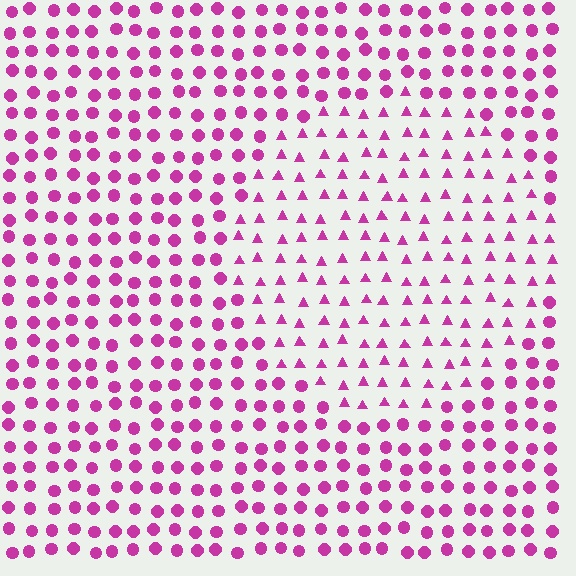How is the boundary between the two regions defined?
The boundary is defined by a change in element shape: triangles inside vs. circles outside. All elements share the same color and spacing.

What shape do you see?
I see a circle.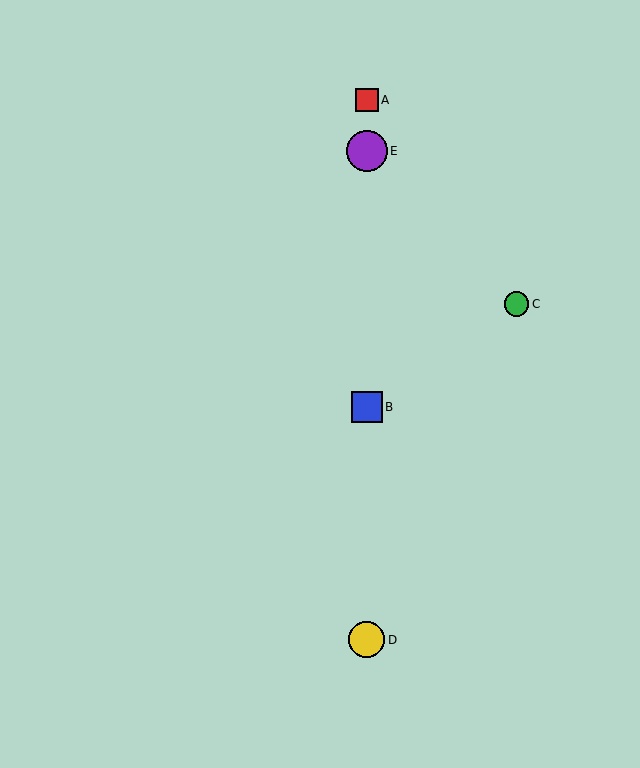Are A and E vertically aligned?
Yes, both are at x≈367.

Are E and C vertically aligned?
No, E is at x≈367 and C is at x≈517.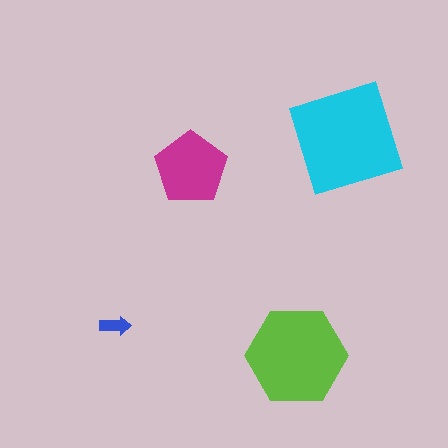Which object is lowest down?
The lime hexagon is bottommost.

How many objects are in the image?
There are 4 objects in the image.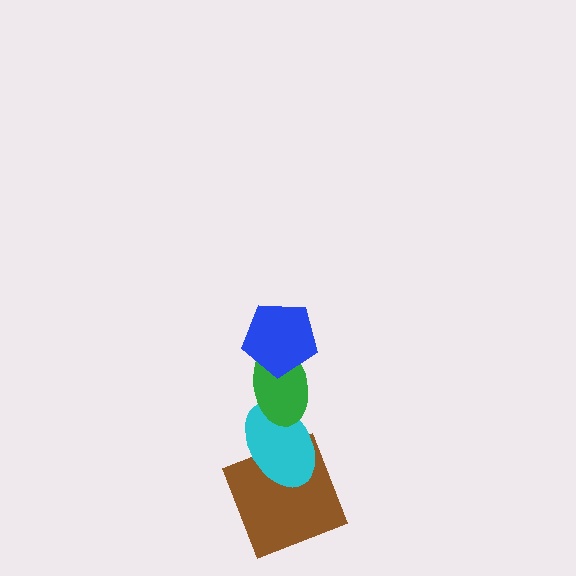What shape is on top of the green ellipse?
The blue pentagon is on top of the green ellipse.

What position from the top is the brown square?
The brown square is 4th from the top.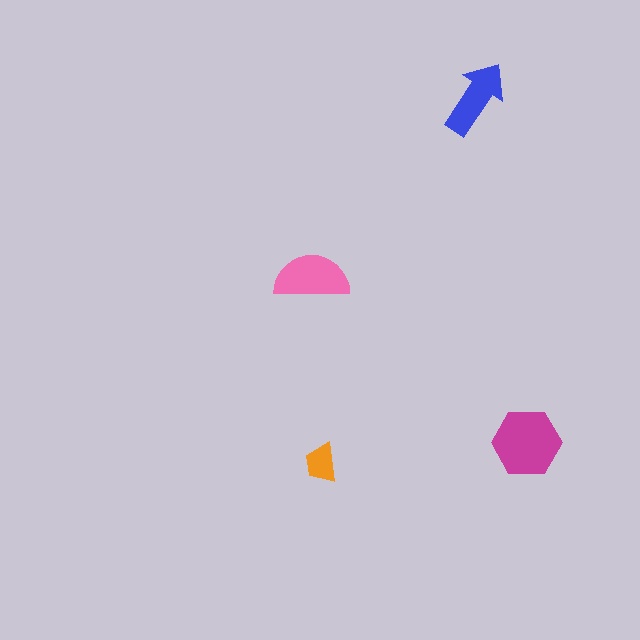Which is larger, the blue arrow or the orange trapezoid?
The blue arrow.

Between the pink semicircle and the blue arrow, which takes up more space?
The pink semicircle.